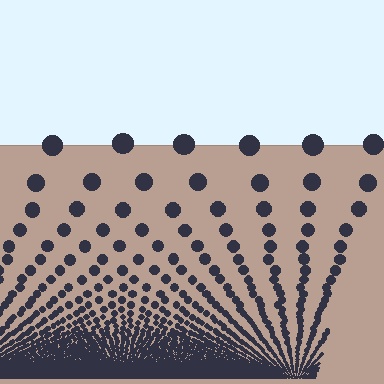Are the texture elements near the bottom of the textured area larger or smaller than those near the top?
Smaller. The gradient is inverted — elements near the bottom are smaller and denser.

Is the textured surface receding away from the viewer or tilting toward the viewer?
The surface appears to tilt toward the viewer. Texture elements get larger and sparser toward the top.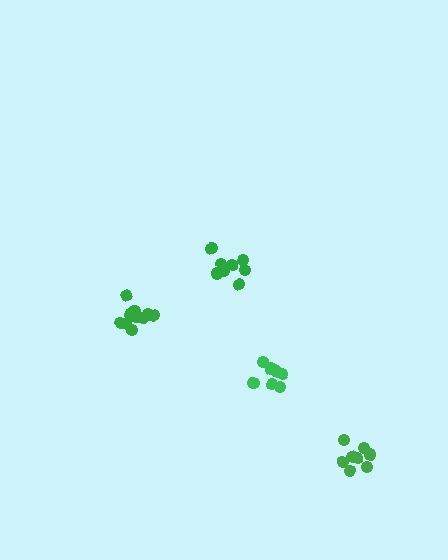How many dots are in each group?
Group 1: 10 dots, Group 2: 8 dots, Group 3: 8 dots, Group 4: 8 dots (34 total).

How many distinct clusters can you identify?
There are 4 distinct clusters.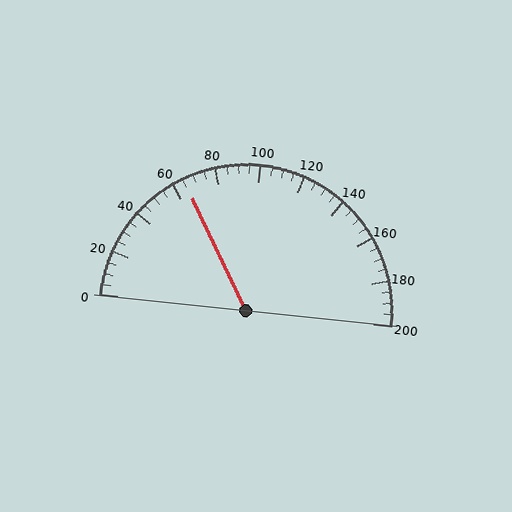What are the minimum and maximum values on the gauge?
The gauge ranges from 0 to 200.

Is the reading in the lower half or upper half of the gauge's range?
The reading is in the lower half of the range (0 to 200).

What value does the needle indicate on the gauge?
The needle indicates approximately 65.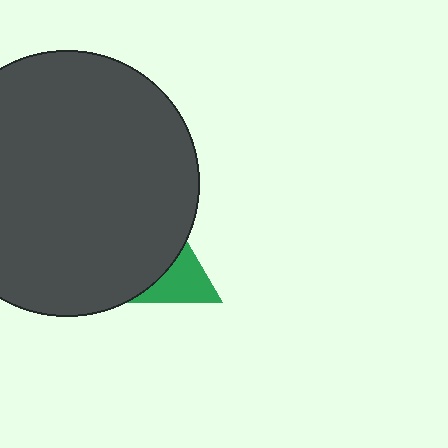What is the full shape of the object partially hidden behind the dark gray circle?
The partially hidden object is a green triangle.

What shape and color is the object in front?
The object in front is a dark gray circle.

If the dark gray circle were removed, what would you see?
You would see the complete green triangle.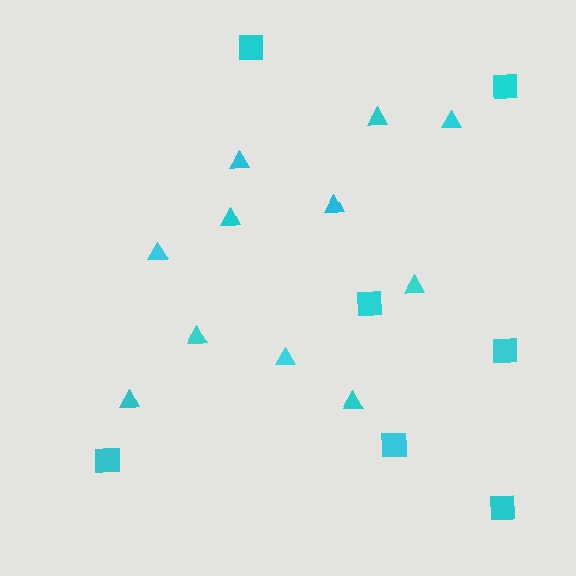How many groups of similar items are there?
There are 2 groups: one group of triangles (11) and one group of squares (7).